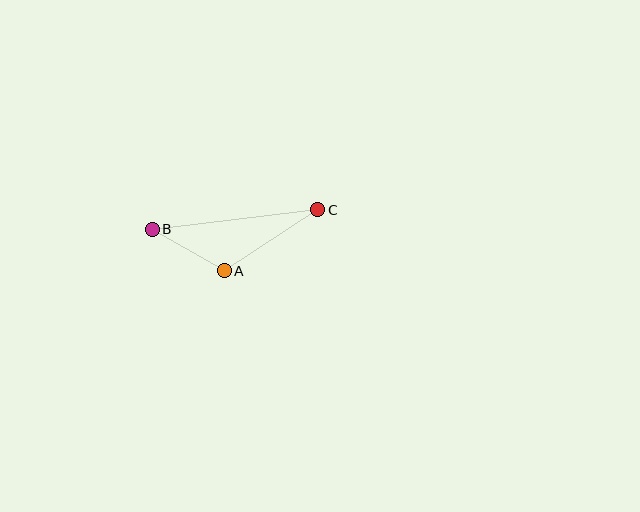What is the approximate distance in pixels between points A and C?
The distance between A and C is approximately 112 pixels.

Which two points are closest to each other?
Points A and B are closest to each other.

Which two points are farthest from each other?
Points B and C are farthest from each other.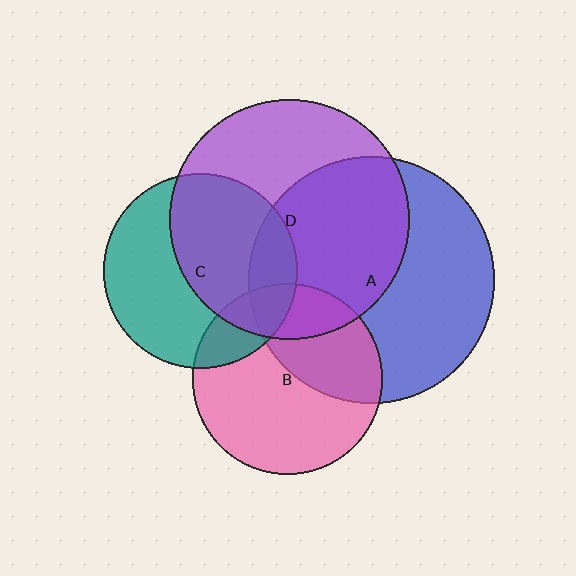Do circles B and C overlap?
Yes.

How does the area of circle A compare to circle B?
Approximately 1.7 times.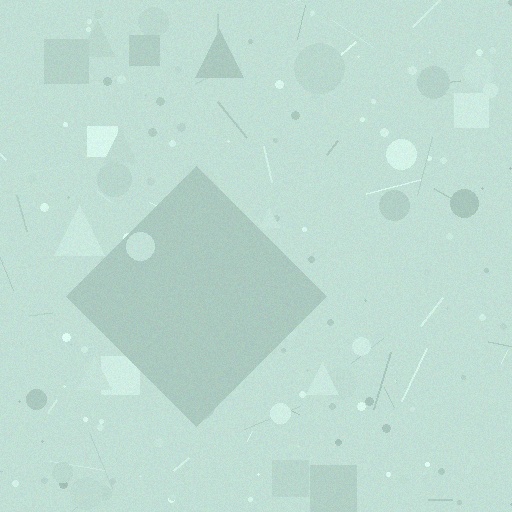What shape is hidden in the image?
A diamond is hidden in the image.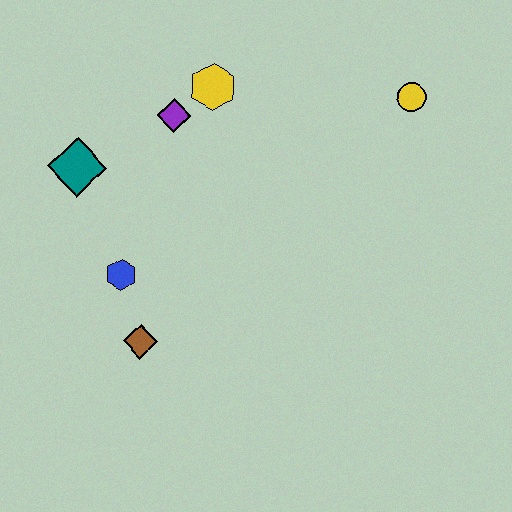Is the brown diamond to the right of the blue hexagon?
Yes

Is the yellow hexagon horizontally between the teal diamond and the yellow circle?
Yes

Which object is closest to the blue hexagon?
The brown diamond is closest to the blue hexagon.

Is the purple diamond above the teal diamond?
Yes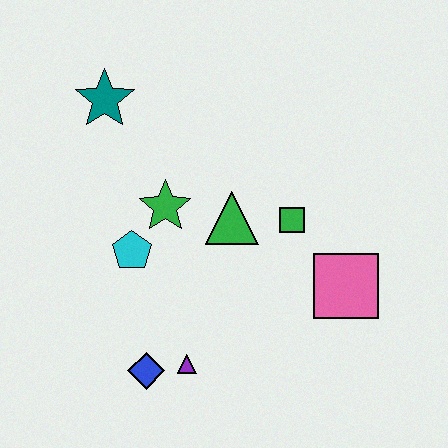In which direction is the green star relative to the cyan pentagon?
The green star is above the cyan pentagon.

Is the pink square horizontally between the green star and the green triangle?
No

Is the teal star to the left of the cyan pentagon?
Yes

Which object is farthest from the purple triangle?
The teal star is farthest from the purple triangle.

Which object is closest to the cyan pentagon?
The green star is closest to the cyan pentagon.